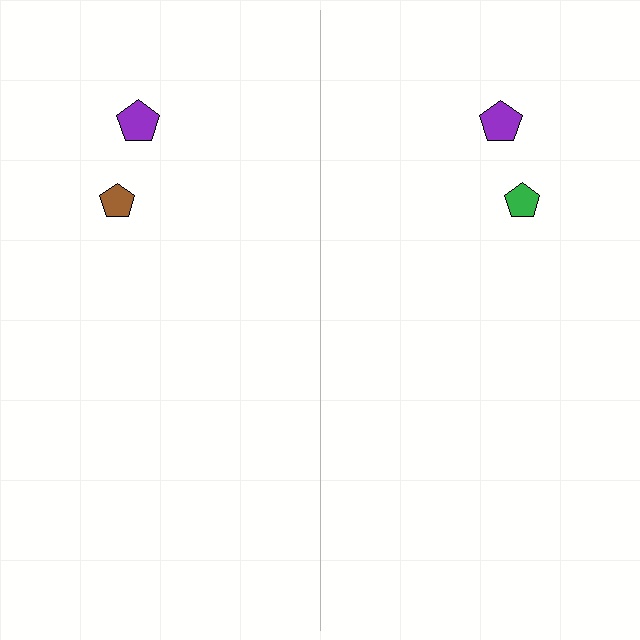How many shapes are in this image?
There are 4 shapes in this image.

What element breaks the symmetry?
The green pentagon on the right side breaks the symmetry — its mirror counterpart is brown.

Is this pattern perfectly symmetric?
No, the pattern is not perfectly symmetric. The green pentagon on the right side breaks the symmetry — its mirror counterpart is brown.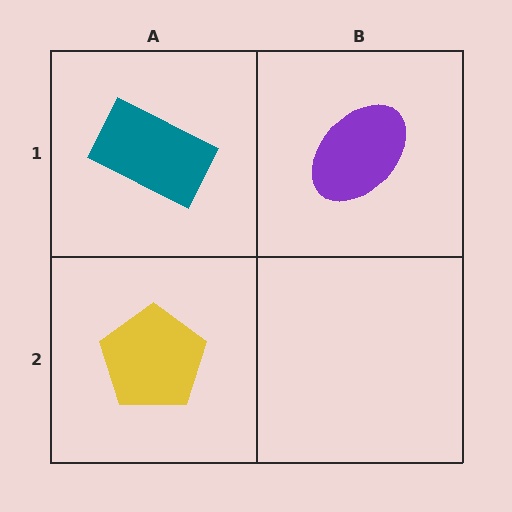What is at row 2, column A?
A yellow pentagon.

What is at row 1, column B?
A purple ellipse.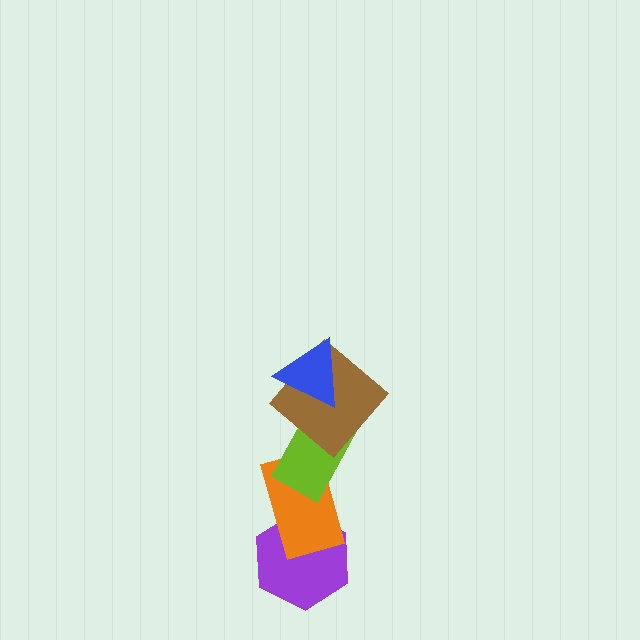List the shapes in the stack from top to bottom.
From top to bottom: the blue triangle, the brown diamond, the lime rectangle, the orange rectangle, the purple hexagon.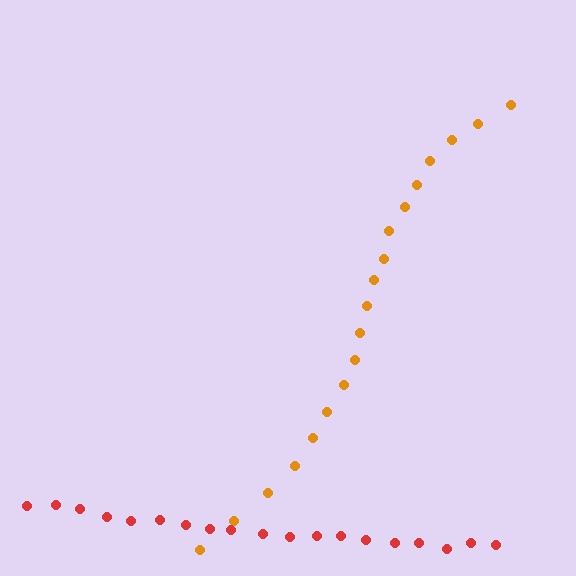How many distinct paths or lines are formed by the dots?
There are 2 distinct paths.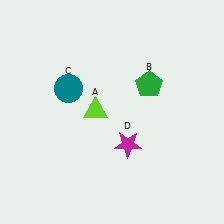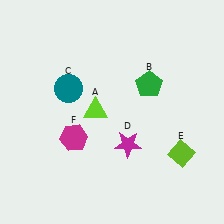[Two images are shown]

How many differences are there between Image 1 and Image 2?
There are 2 differences between the two images.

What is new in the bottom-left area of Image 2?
A magenta hexagon (F) was added in the bottom-left area of Image 2.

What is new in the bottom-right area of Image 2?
A lime diamond (E) was added in the bottom-right area of Image 2.